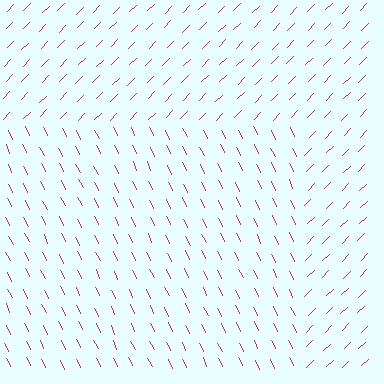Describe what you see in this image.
The image is filled with small magenta line segments. A rectangle region in the image has lines oriented differently from the surrounding lines, creating a visible texture boundary.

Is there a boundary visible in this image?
Yes, there is a texture boundary formed by a change in line orientation.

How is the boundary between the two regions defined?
The boundary is defined purely by a change in line orientation (approximately 70 degrees difference). All lines are the same color and thickness.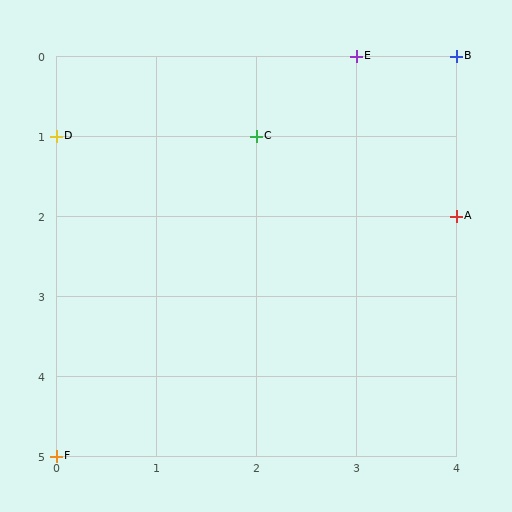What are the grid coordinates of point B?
Point B is at grid coordinates (4, 0).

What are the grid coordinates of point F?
Point F is at grid coordinates (0, 5).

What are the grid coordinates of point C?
Point C is at grid coordinates (2, 1).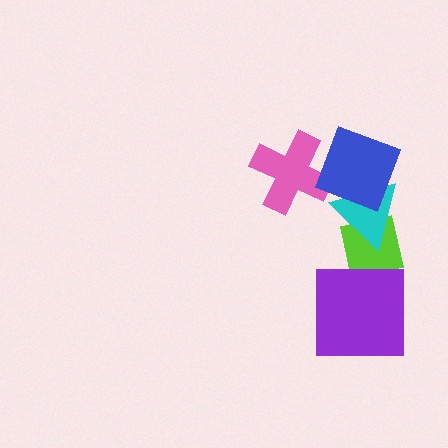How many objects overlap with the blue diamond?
2 objects overlap with the blue diamond.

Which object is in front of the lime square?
The cyan triangle is in front of the lime square.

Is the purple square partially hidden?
No, no other shape covers it.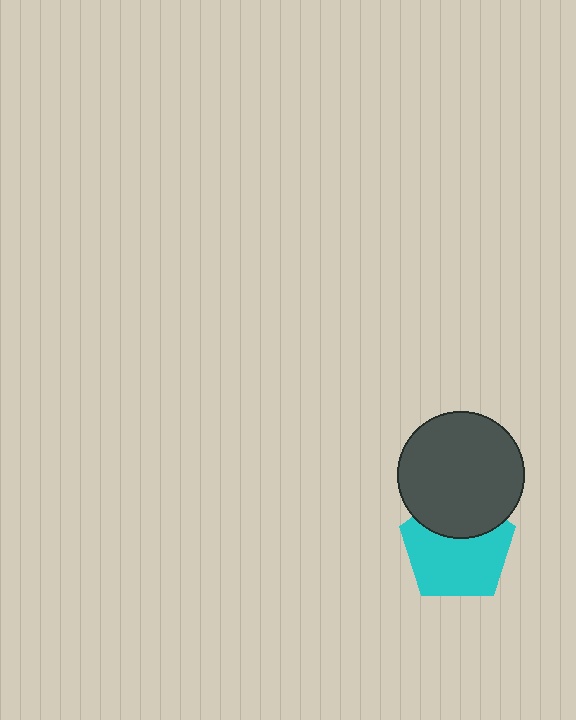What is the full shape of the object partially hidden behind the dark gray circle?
The partially hidden object is a cyan pentagon.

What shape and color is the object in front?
The object in front is a dark gray circle.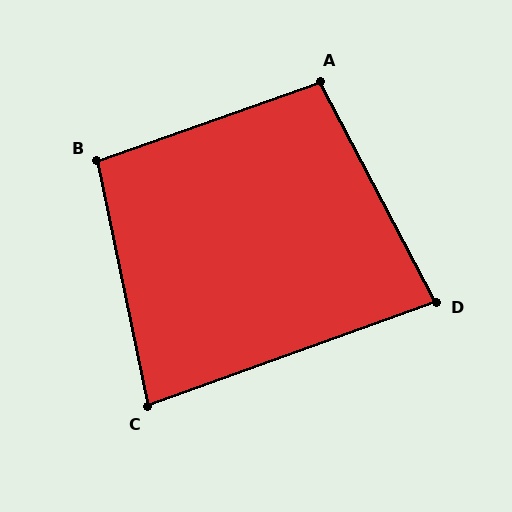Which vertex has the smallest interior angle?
C, at approximately 82 degrees.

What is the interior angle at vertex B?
Approximately 98 degrees (obtuse).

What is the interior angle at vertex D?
Approximately 82 degrees (acute).